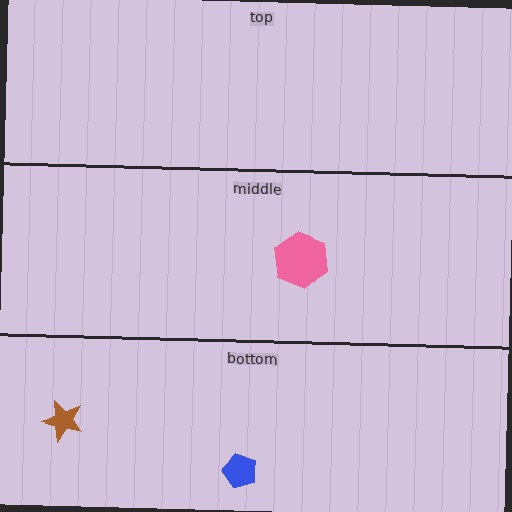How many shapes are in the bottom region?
2.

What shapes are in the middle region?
The pink hexagon.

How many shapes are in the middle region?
1.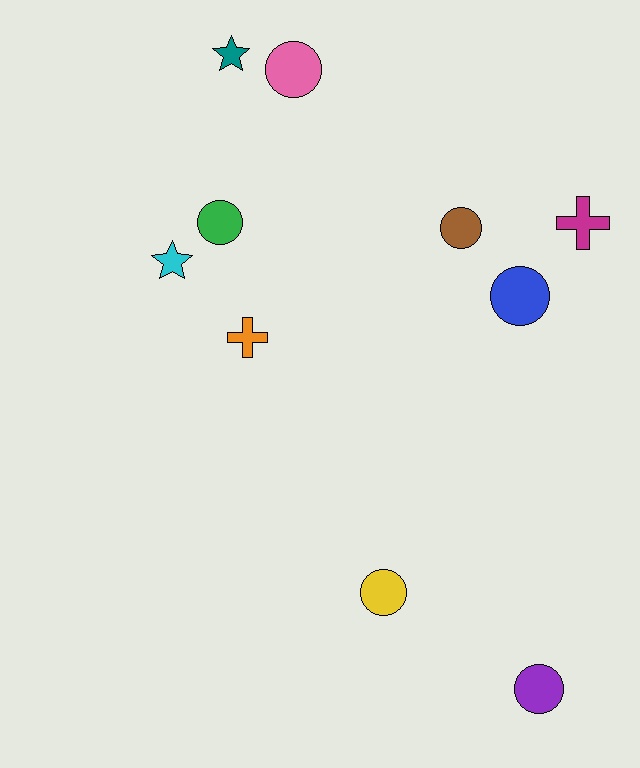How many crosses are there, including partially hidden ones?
There are 2 crosses.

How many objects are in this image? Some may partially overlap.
There are 10 objects.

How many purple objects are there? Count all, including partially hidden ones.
There is 1 purple object.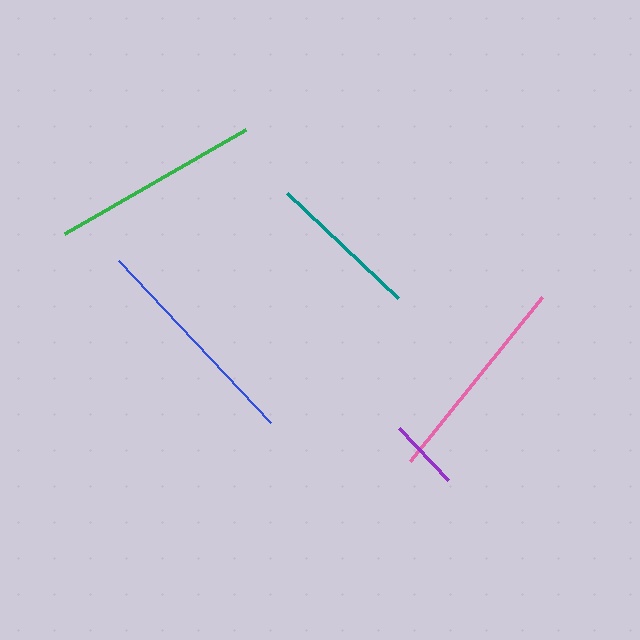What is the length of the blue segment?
The blue segment is approximately 221 pixels long.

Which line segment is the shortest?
The purple line is the shortest at approximately 71 pixels.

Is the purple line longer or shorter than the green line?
The green line is longer than the purple line.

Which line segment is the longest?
The blue line is the longest at approximately 221 pixels.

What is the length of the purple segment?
The purple segment is approximately 71 pixels long.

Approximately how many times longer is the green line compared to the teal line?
The green line is approximately 1.4 times the length of the teal line.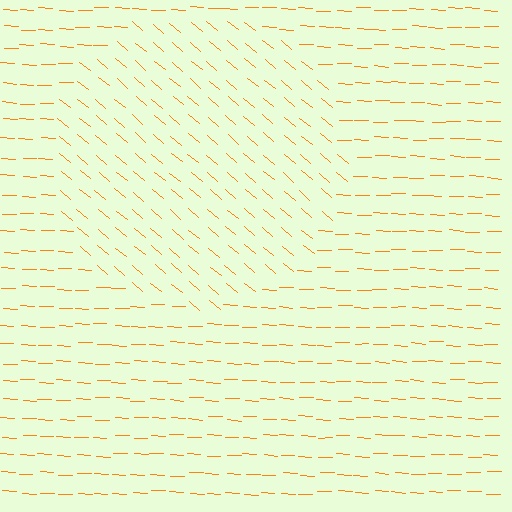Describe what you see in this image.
The image is filled with small orange line segments. A circle region in the image has lines oriented differently from the surrounding lines, creating a visible texture boundary.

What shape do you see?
I see a circle.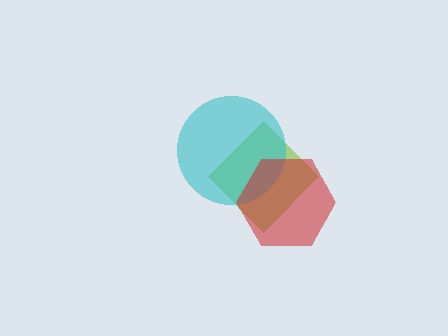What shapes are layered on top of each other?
The layered shapes are: a lime diamond, a cyan circle, a red hexagon.